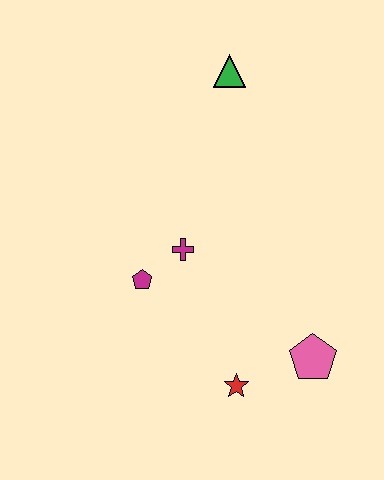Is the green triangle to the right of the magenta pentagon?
Yes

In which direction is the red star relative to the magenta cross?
The red star is below the magenta cross.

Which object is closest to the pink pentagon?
The red star is closest to the pink pentagon.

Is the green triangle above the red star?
Yes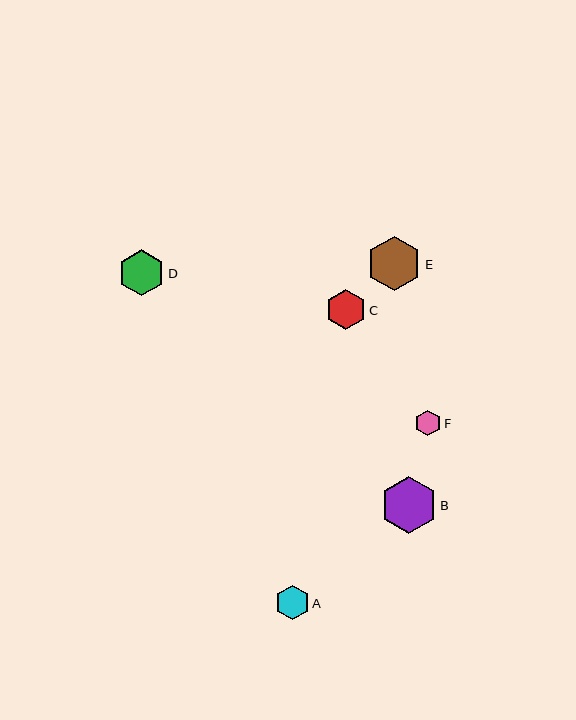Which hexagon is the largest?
Hexagon B is the largest with a size of approximately 57 pixels.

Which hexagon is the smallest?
Hexagon F is the smallest with a size of approximately 26 pixels.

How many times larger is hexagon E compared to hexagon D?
Hexagon E is approximately 1.2 times the size of hexagon D.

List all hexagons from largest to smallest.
From largest to smallest: B, E, D, C, A, F.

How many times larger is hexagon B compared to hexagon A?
Hexagon B is approximately 1.7 times the size of hexagon A.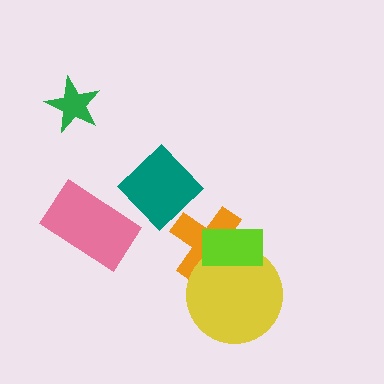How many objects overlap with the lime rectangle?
2 objects overlap with the lime rectangle.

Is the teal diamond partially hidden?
No, no other shape covers it.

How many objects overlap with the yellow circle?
2 objects overlap with the yellow circle.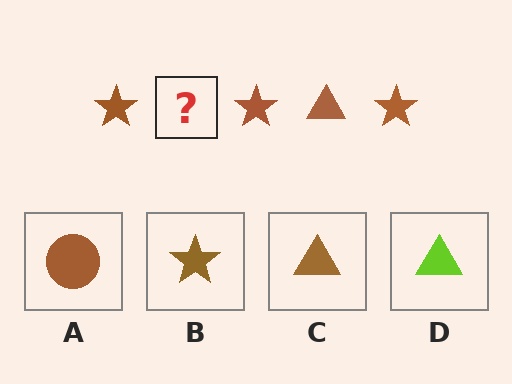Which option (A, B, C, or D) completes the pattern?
C.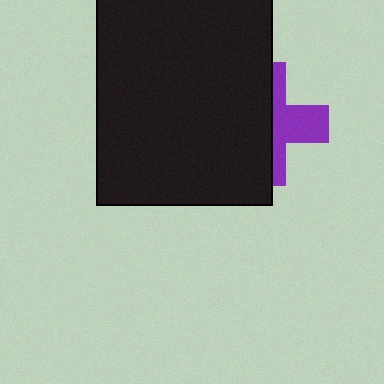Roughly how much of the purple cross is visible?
A small part of it is visible (roughly 40%).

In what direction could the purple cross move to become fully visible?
The purple cross could move right. That would shift it out from behind the black rectangle entirely.